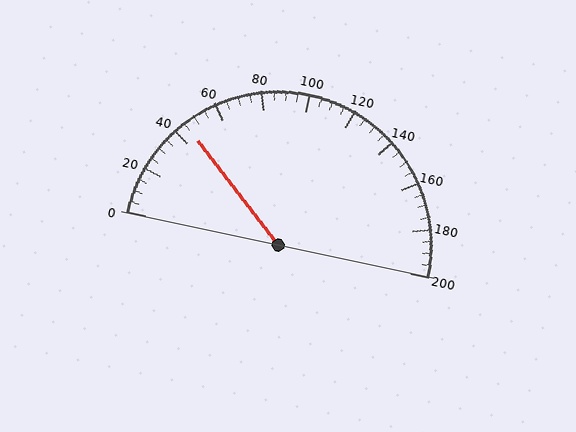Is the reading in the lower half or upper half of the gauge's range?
The reading is in the lower half of the range (0 to 200).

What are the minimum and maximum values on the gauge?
The gauge ranges from 0 to 200.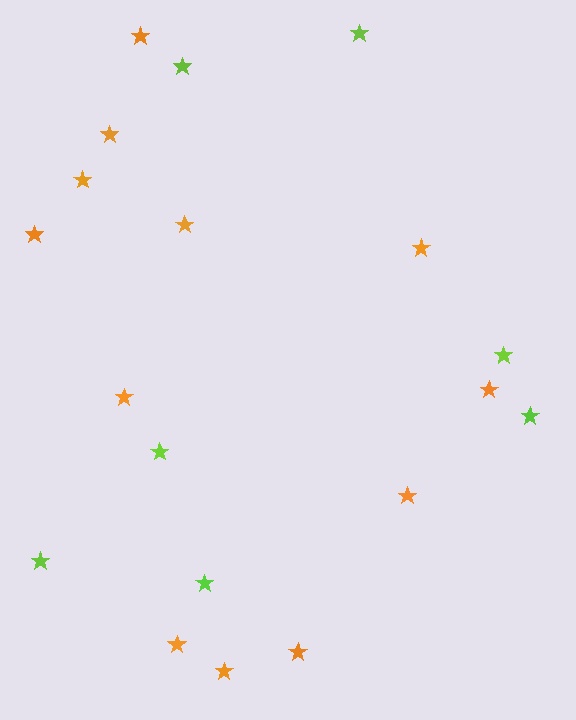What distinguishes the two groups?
There are 2 groups: one group of orange stars (12) and one group of lime stars (7).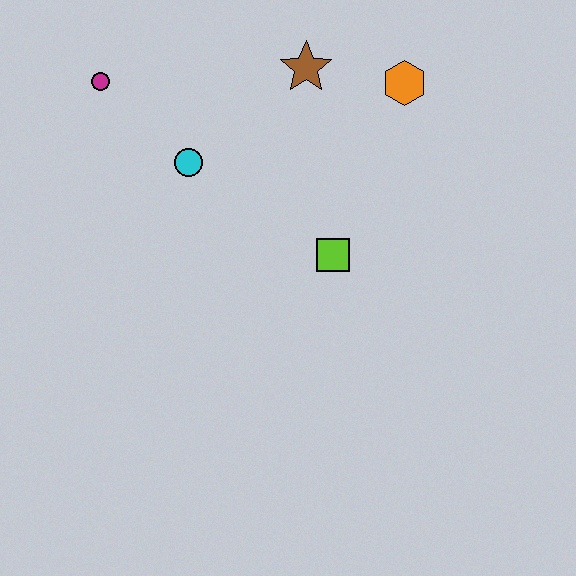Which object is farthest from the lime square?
The magenta circle is farthest from the lime square.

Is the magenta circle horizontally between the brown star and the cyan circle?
No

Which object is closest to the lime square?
The cyan circle is closest to the lime square.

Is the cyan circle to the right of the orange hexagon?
No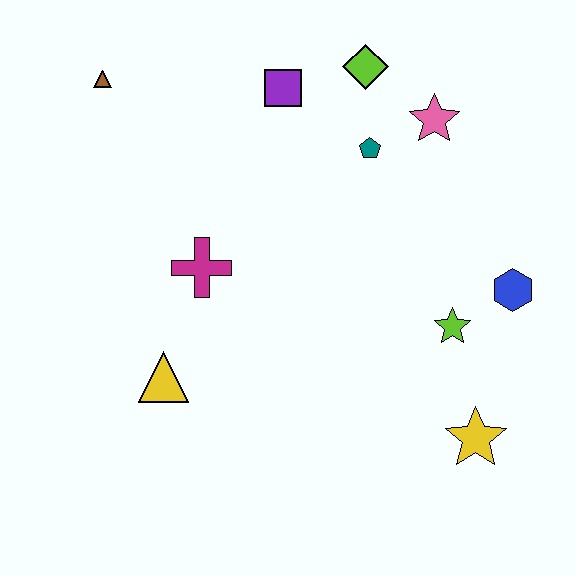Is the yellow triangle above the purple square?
No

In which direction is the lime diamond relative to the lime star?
The lime diamond is above the lime star.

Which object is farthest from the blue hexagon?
The brown triangle is farthest from the blue hexagon.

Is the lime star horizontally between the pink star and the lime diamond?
No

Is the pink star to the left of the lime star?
Yes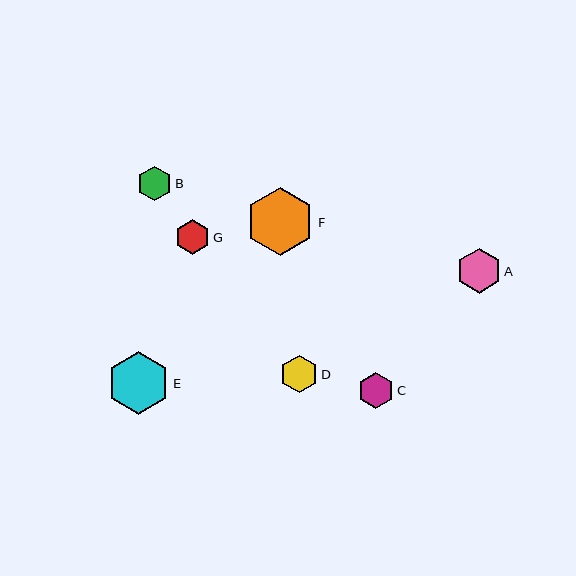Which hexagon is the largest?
Hexagon F is the largest with a size of approximately 68 pixels.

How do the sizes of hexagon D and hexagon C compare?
Hexagon D and hexagon C are approximately the same size.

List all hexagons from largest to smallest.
From largest to smallest: F, E, A, D, C, B, G.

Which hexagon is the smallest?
Hexagon G is the smallest with a size of approximately 35 pixels.